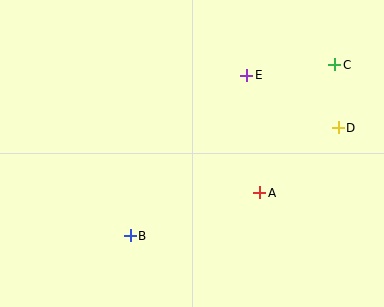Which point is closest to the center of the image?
Point A at (260, 193) is closest to the center.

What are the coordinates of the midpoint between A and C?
The midpoint between A and C is at (297, 129).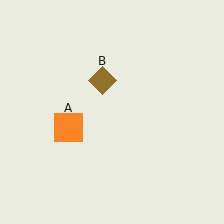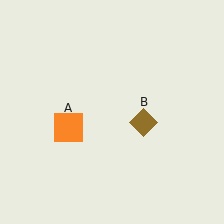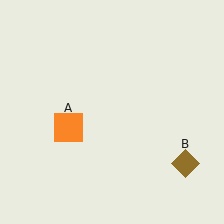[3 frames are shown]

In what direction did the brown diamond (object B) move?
The brown diamond (object B) moved down and to the right.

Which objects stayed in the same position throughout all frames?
Orange square (object A) remained stationary.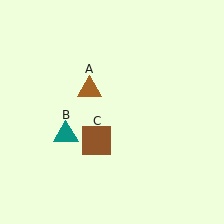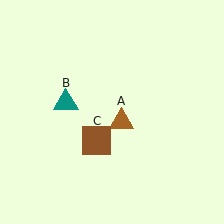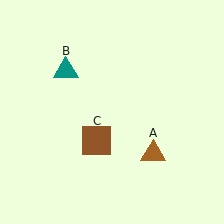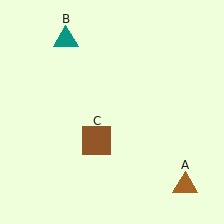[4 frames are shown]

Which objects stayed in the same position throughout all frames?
Brown square (object C) remained stationary.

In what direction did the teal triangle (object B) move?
The teal triangle (object B) moved up.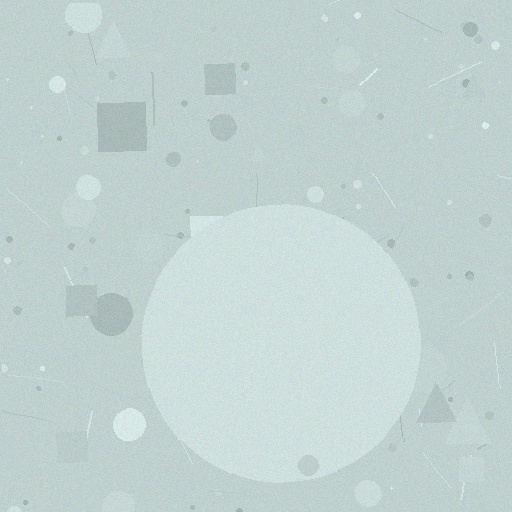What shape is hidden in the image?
A circle is hidden in the image.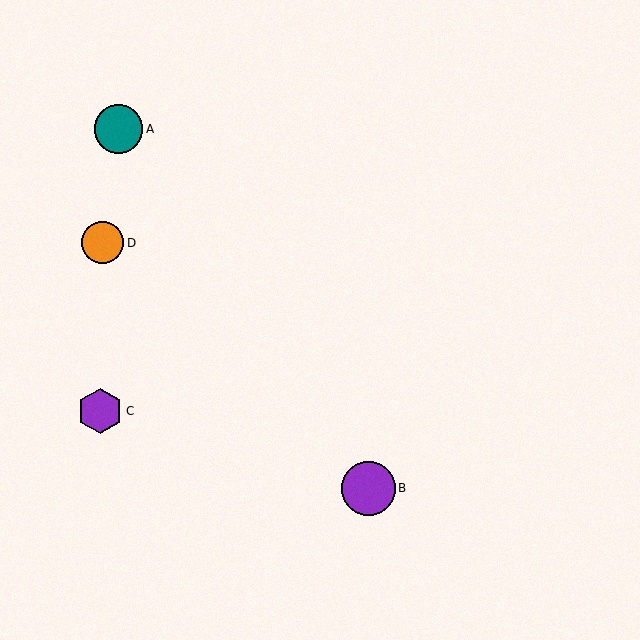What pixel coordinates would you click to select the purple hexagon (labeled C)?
Click at (100, 411) to select the purple hexagon C.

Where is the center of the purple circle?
The center of the purple circle is at (368, 488).